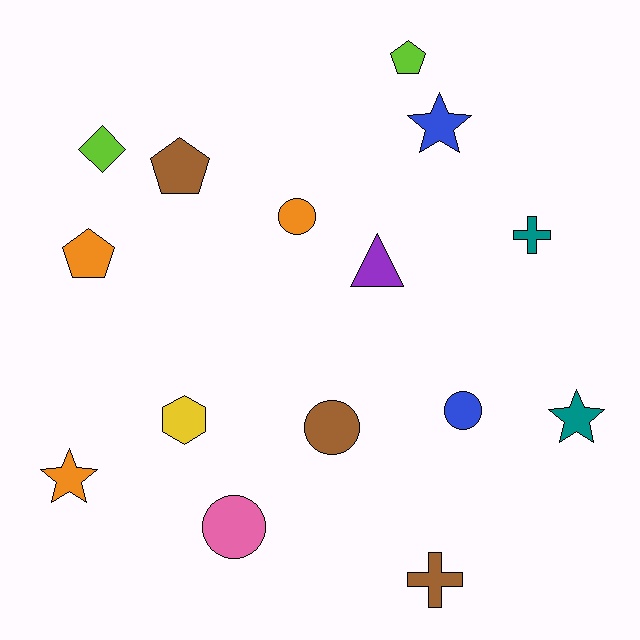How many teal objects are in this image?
There are 2 teal objects.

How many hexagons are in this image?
There is 1 hexagon.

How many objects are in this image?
There are 15 objects.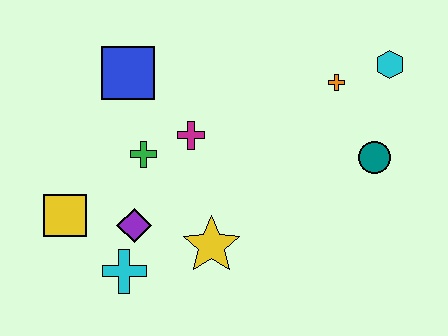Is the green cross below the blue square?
Yes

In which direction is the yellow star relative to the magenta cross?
The yellow star is below the magenta cross.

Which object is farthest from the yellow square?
The cyan hexagon is farthest from the yellow square.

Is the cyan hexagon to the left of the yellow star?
No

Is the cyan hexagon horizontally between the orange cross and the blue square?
No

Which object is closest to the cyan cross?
The purple diamond is closest to the cyan cross.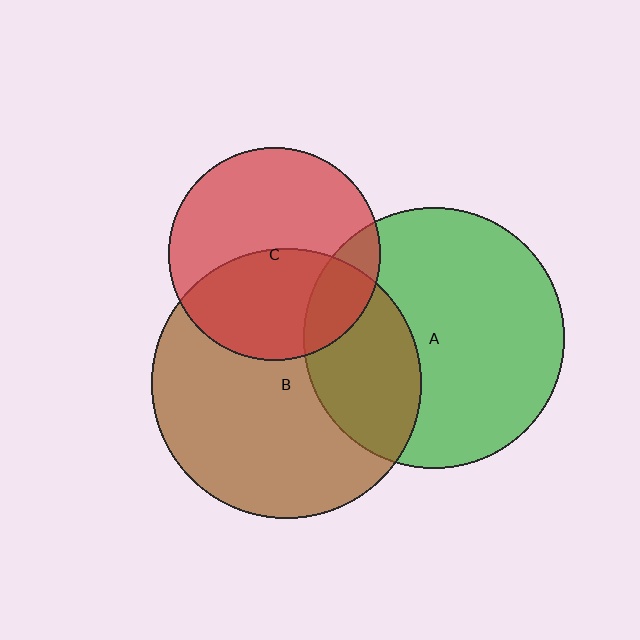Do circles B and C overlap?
Yes.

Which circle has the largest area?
Circle B (brown).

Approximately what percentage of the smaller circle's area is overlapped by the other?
Approximately 45%.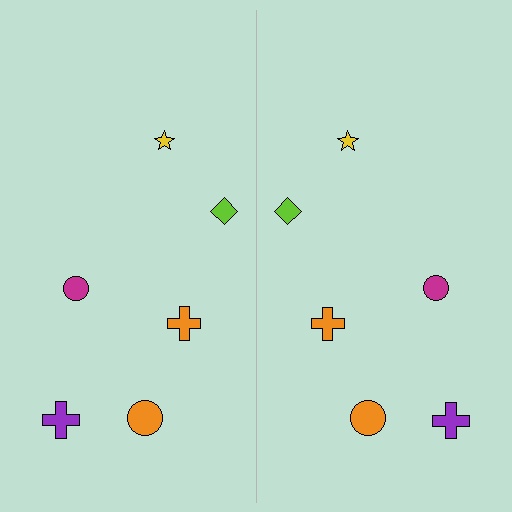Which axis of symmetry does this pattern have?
The pattern has a vertical axis of symmetry running through the center of the image.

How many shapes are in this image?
There are 12 shapes in this image.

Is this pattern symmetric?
Yes, this pattern has bilateral (reflection) symmetry.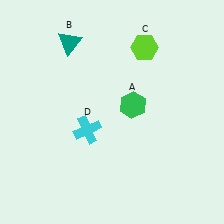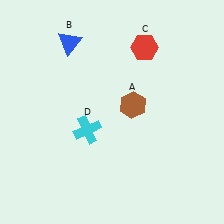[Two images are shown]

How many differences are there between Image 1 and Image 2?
There are 3 differences between the two images.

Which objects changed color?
A changed from green to brown. B changed from teal to blue. C changed from lime to red.